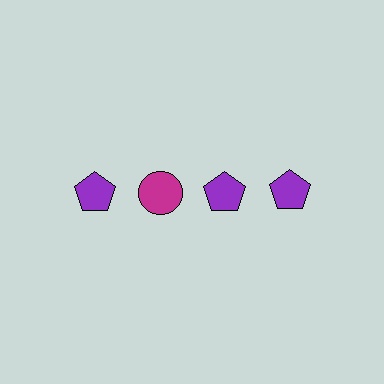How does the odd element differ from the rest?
It differs in both color (magenta instead of purple) and shape (circle instead of pentagon).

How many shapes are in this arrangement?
There are 4 shapes arranged in a grid pattern.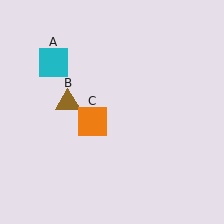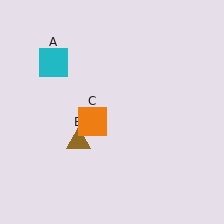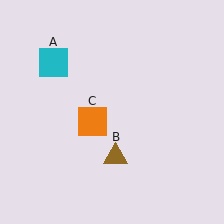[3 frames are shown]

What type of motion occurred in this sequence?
The brown triangle (object B) rotated counterclockwise around the center of the scene.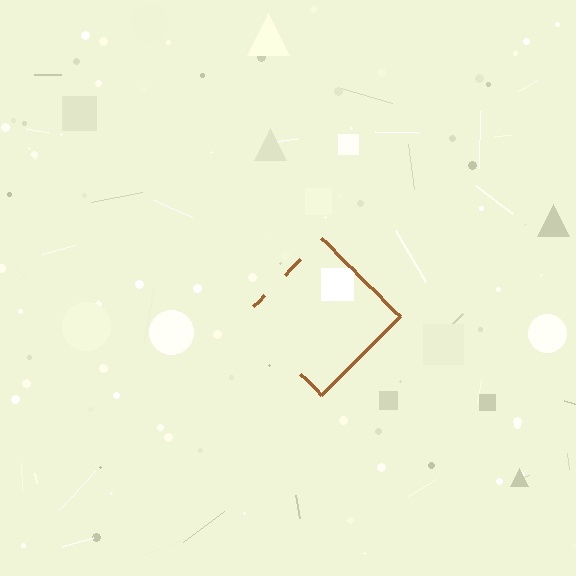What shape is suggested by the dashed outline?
The dashed outline suggests a diamond.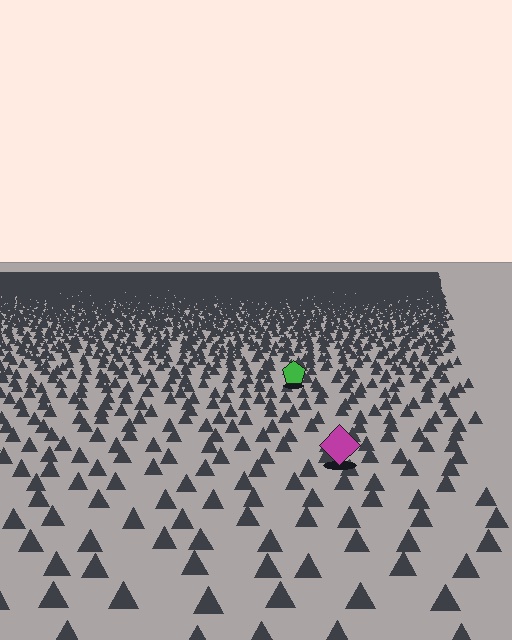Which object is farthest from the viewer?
The green pentagon is farthest from the viewer. It appears smaller and the ground texture around it is denser.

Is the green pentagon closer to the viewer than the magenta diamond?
No. The magenta diamond is closer — you can tell from the texture gradient: the ground texture is coarser near it.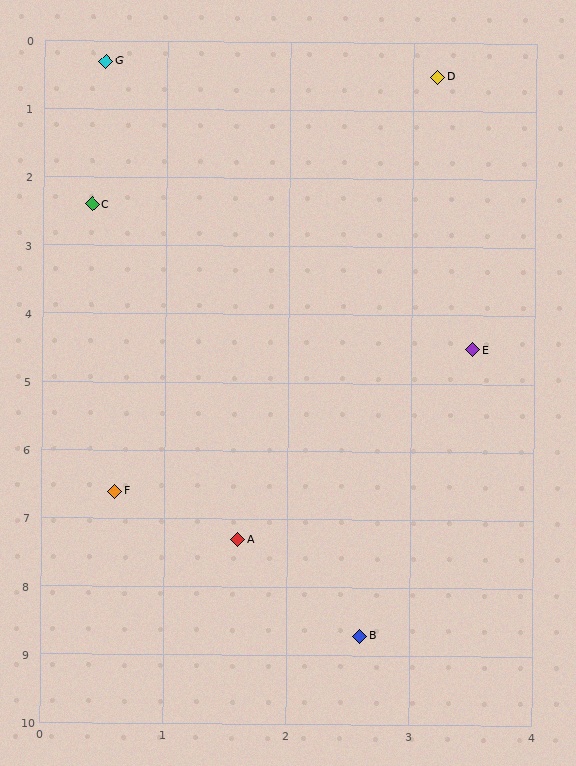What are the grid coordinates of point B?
Point B is at approximately (2.6, 8.7).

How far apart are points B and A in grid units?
Points B and A are about 1.7 grid units apart.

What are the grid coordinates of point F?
Point F is at approximately (0.6, 6.6).